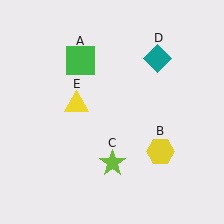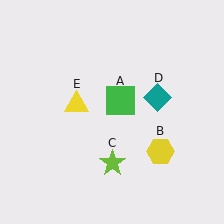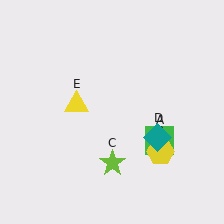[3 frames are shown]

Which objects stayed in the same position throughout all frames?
Yellow hexagon (object B) and lime star (object C) and yellow triangle (object E) remained stationary.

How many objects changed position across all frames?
2 objects changed position: green square (object A), teal diamond (object D).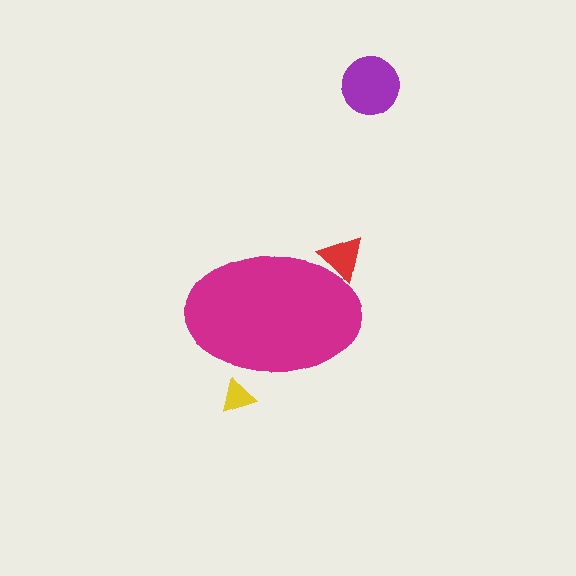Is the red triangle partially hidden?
Yes, the red triangle is partially hidden behind the magenta ellipse.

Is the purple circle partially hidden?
No, the purple circle is fully visible.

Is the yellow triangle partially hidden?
Yes, the yellow triangle is partially hidden behind the magenta ellipse.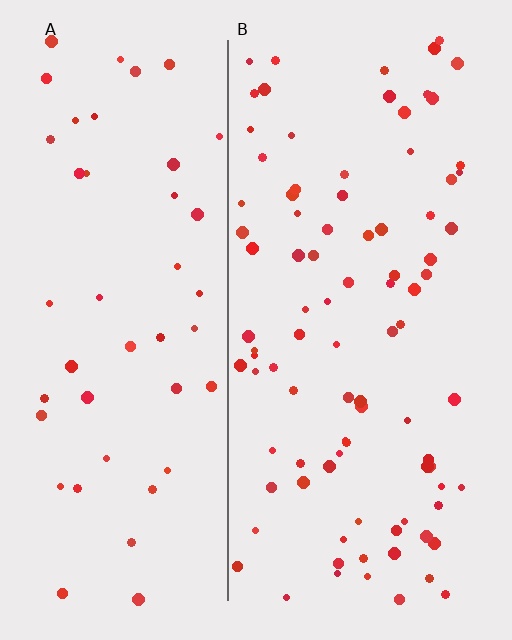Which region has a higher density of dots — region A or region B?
B (the right).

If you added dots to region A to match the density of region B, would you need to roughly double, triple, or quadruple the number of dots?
Approximately double.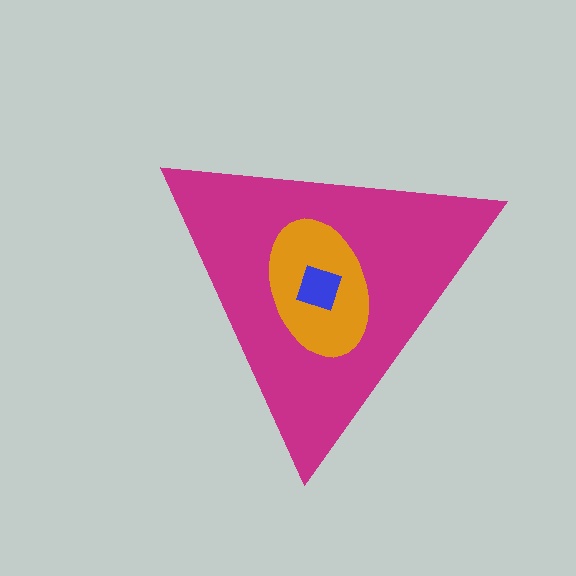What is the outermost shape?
The magenta triangle.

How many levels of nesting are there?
3.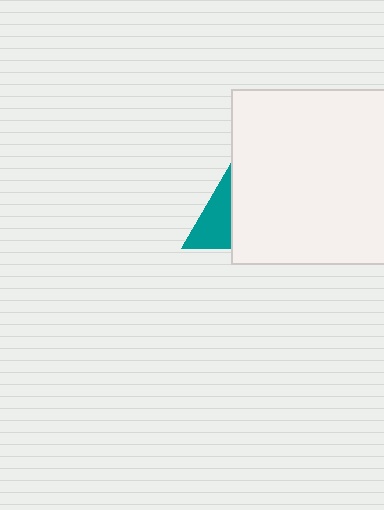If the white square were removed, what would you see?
You would see the complete teal triangle.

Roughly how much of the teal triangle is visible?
A small part of it is visible (roughly 39%).